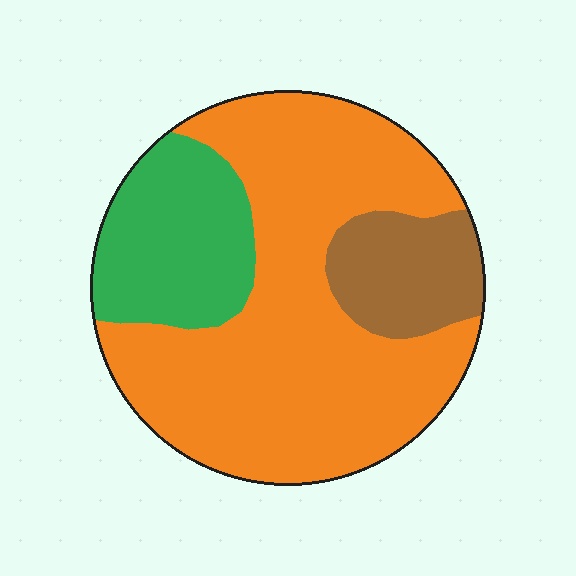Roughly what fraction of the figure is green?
Green takes up about one fifth (1/5) of the figure.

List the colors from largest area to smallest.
From largest to smallest: orange, green, brown.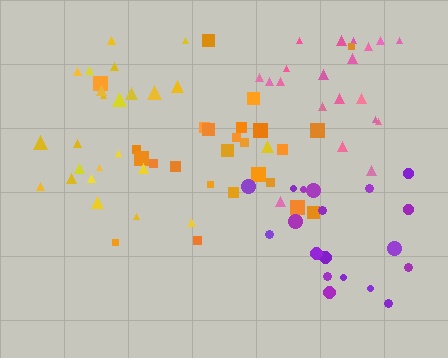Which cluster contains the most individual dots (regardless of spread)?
Orange (25).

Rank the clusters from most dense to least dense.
purple, pink, yellow, orange.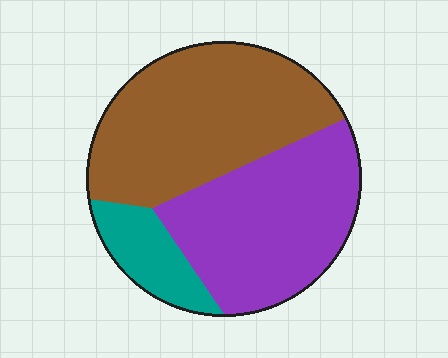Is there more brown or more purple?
Brown.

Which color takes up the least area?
Teal, at roughly 10%.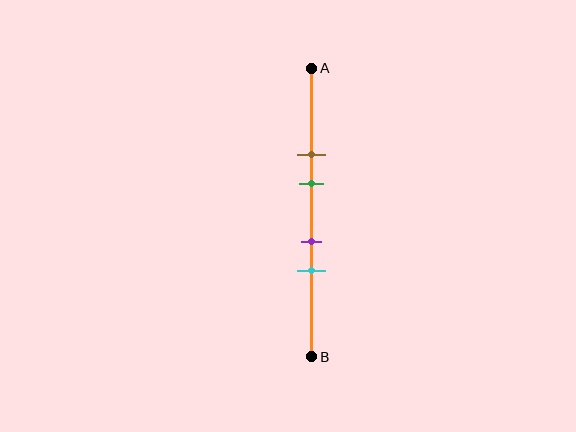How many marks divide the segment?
There are 4 marks dividing the segment.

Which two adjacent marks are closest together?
The purple and cyan marks are the closest adjacent pair.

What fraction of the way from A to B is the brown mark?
The brown mark is approximately 30% (0.3) of the way from A to B.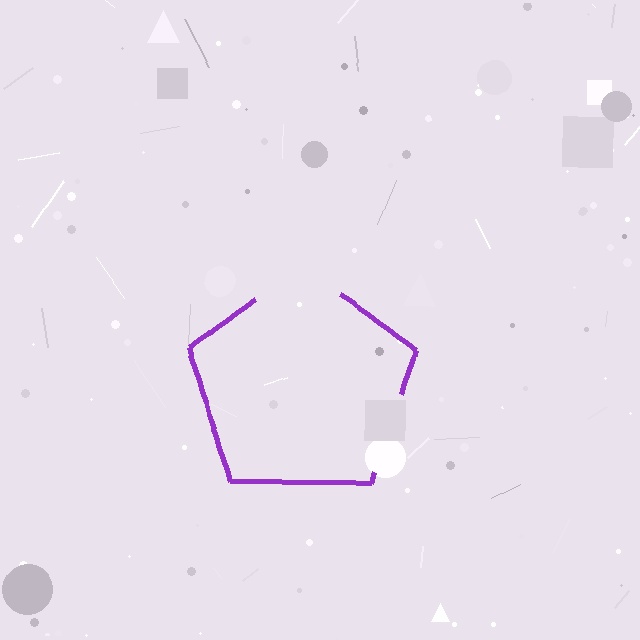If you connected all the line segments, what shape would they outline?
They would outline a pentagon.